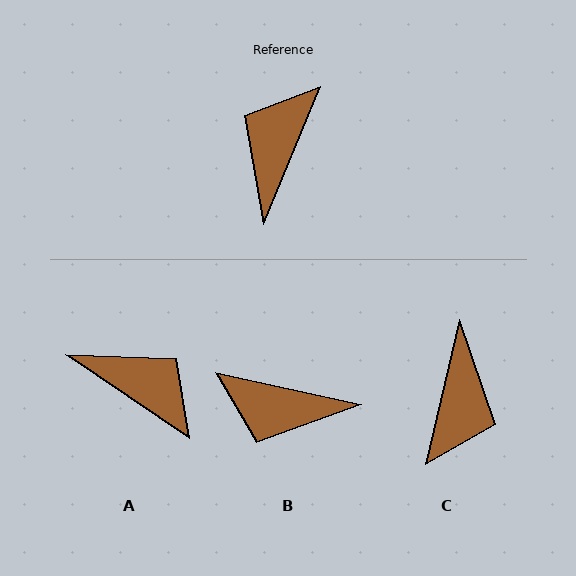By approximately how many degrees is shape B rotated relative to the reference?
Approximately 100 degrees counter-clockwise.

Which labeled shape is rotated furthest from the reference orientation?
C, about 171 degrees away.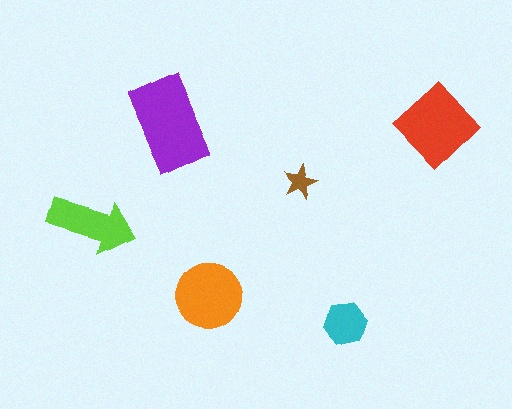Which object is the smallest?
The brown star.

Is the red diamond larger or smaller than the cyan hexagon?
Larger.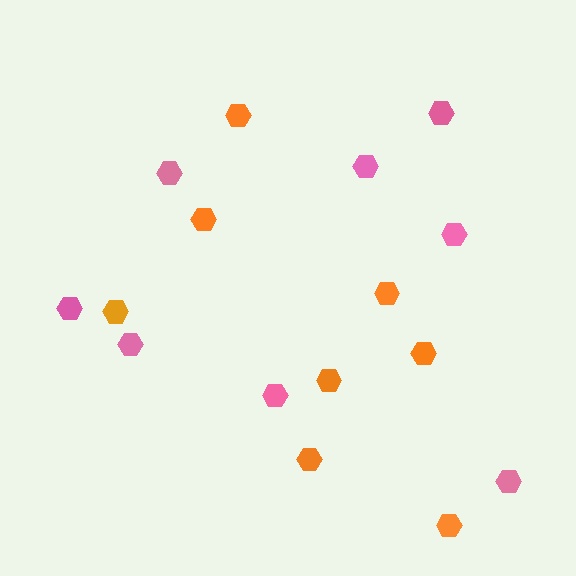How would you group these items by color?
There are 2 groups: one group of pink hexagons (8) and one group of orange hexagons (8).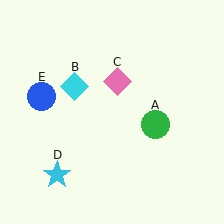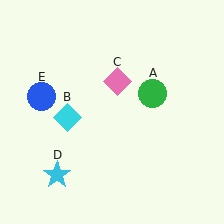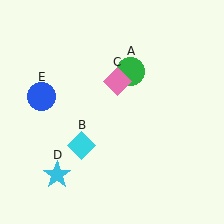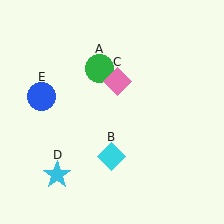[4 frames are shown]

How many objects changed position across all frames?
2 objects changed position: green circle (object A), cyan diamond (object B).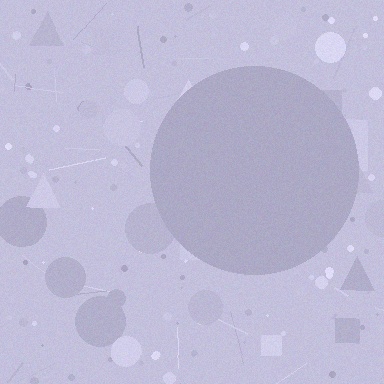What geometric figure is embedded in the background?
A circle is embedded in the background.